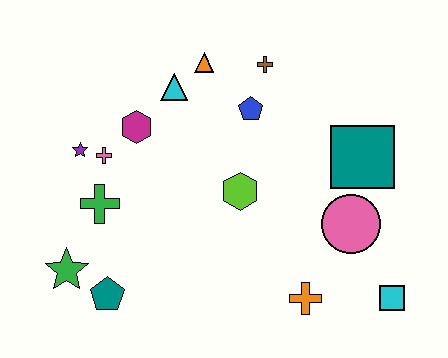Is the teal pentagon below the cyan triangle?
Yes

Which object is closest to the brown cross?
The blue pentagon is closest to the brown cross.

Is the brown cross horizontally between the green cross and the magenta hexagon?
No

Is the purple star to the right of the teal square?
No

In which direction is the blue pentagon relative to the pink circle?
The blue pentagon is above the pink circle.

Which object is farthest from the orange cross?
The purple star is farthest from the orange cross.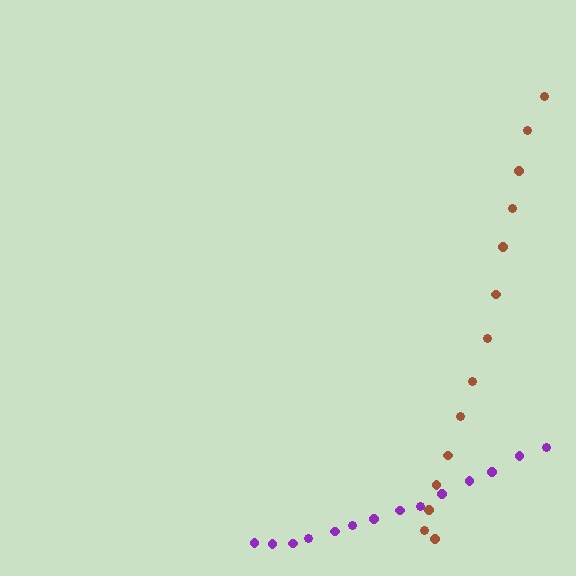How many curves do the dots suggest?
There are 2 distinct paths.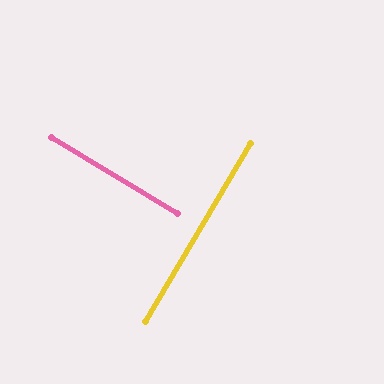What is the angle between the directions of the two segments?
Approximately 90 degrees.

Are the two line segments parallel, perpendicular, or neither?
Perpendicular — they meet at approximately 90°.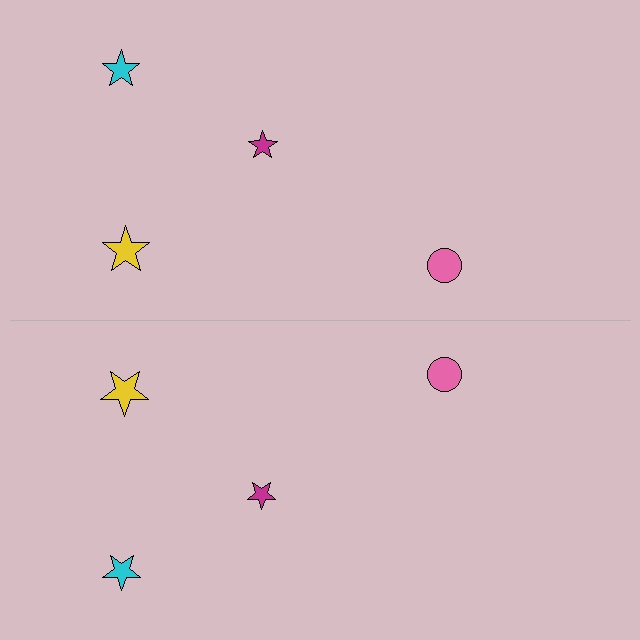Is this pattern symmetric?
Yes, this pattern has bilateral (reflection) symmetry.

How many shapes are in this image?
There are 8 shapes in this image.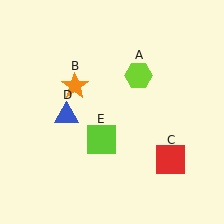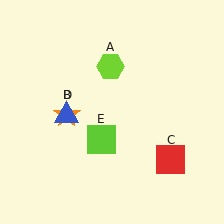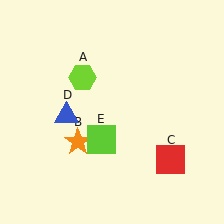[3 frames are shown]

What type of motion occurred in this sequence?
The lime hexagon (object A), orange star (object B) rotated counterclockwise around the center of the scene.